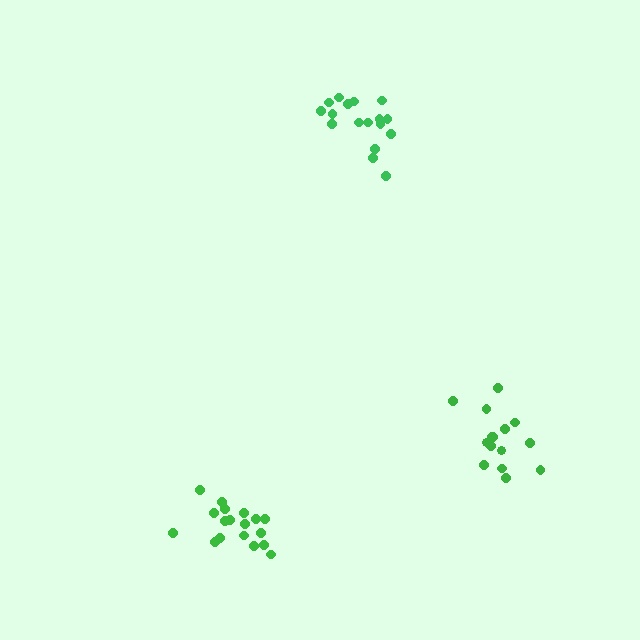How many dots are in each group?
Group 1: 15 dots, Group 2: 17 dots, Group 3: 18 dots (50 total).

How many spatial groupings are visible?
There are 3 spatial groupings.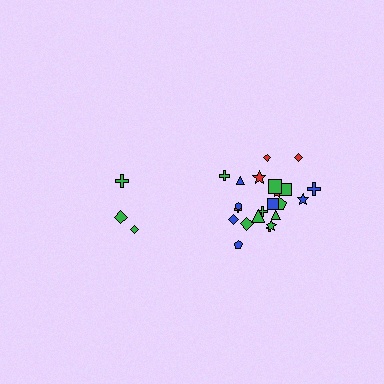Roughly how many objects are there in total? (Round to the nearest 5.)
Roughly 25 objects in total.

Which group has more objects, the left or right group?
The right group.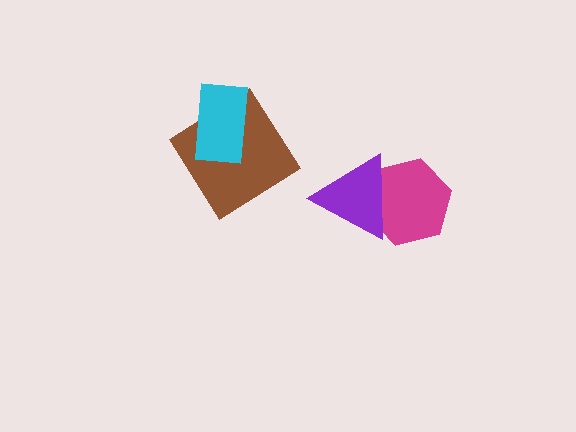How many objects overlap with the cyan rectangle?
1 object overlaps with the cyan rectangle.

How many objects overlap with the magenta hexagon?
1 object overlaps with the magenta hexagon.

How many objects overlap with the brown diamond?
1 object overlaps with the brown diamond.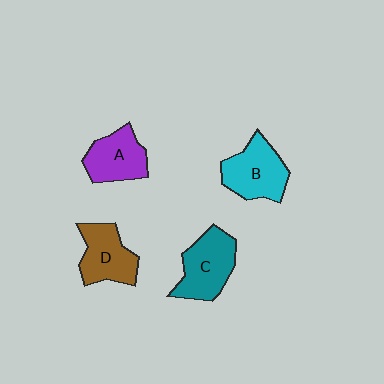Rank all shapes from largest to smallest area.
From largest to smallest: C (teal), B (cyan), D (brown), A (purple).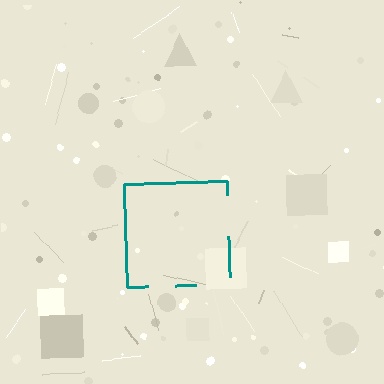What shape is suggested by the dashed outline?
The dashed outline suggests a square.